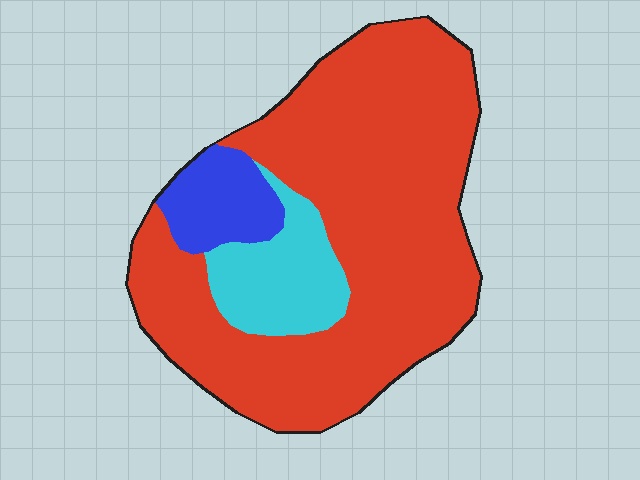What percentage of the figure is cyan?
Cyan takes up about one eighth (1/8) of the figure.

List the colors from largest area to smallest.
From largest to smallest: red, cyan, blue.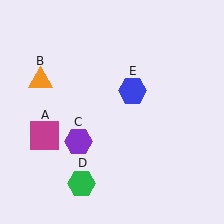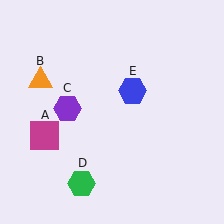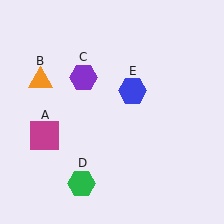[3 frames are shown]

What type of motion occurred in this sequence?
The purple hexagon (object C) rotated clockwise around the center of the scene.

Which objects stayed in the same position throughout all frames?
Magenta square (object A) and orange triangle (object B) and green hexagon (object D) and blue hexagon (object E) remained stationary.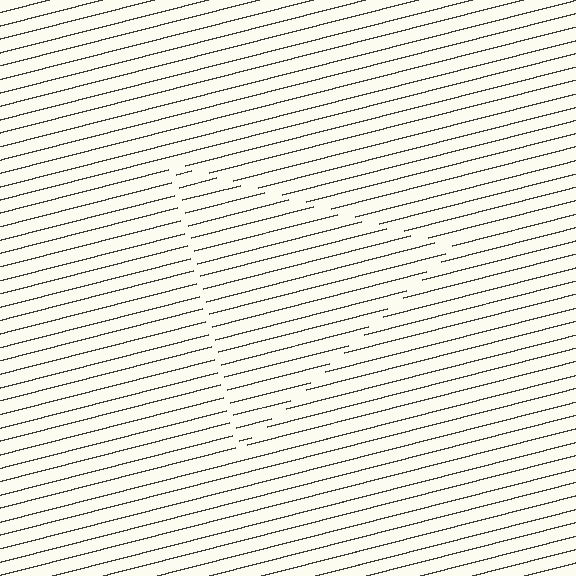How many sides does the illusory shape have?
3 sides — the line-ends trace a triangle.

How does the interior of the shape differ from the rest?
The interior of the shape contains the same grating, shifted by half a period — the contour is defined by the phase discontinuity where line-ends from the inner and outer gratings abut.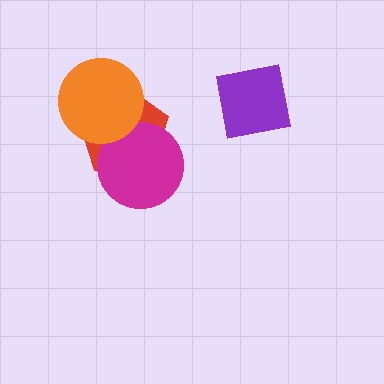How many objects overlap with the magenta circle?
2 objects overlap with the magenta circle.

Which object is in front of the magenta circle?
The orange circle is in front of the magenta circle.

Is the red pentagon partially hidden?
Yes, it is partially covered by another shape.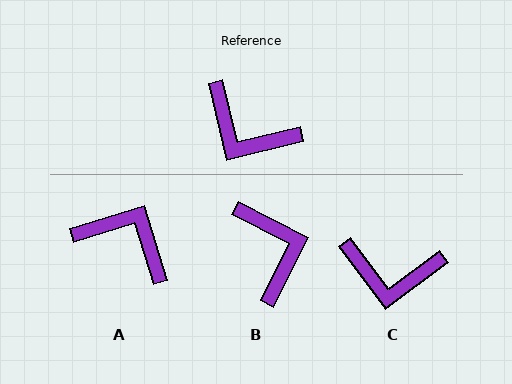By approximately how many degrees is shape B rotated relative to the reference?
Approximately 140 degrees counter-clockwise.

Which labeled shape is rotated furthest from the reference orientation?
A, about 176 degrees away.